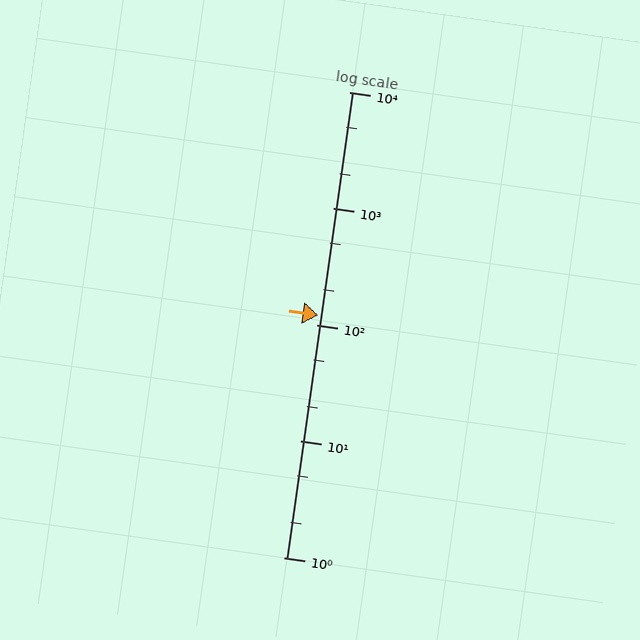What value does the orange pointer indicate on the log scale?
The pointer indicates approximately 120.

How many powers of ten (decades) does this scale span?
The scale spans 4 decades, from 1 to 10000.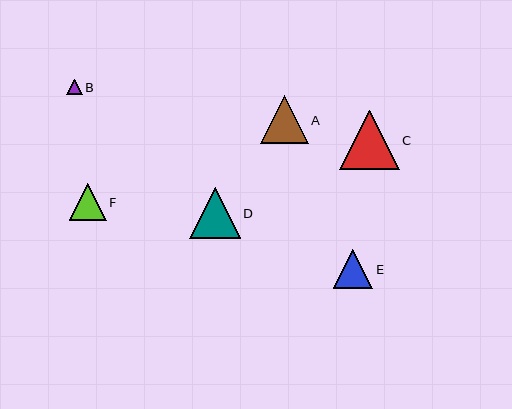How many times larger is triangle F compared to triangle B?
Triangle F is approximately 2.5 times the size of triangle B.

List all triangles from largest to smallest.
From largest to smallest: C, D, A, E, F, B.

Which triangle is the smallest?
Triangle B is the smallest with a size of approximately 15 pixels.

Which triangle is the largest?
Triangle C is the largest with a size of approximately 60 pixels.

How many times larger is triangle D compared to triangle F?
Triangle D is approximately 1.4 times the size of triangle F.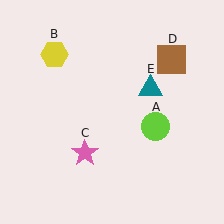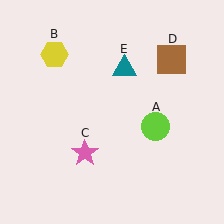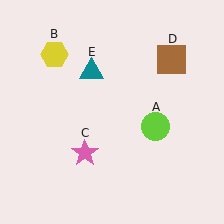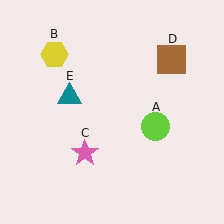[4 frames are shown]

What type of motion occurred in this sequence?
The teal triangle (object E) rotated counterclockwise around the center of the scene.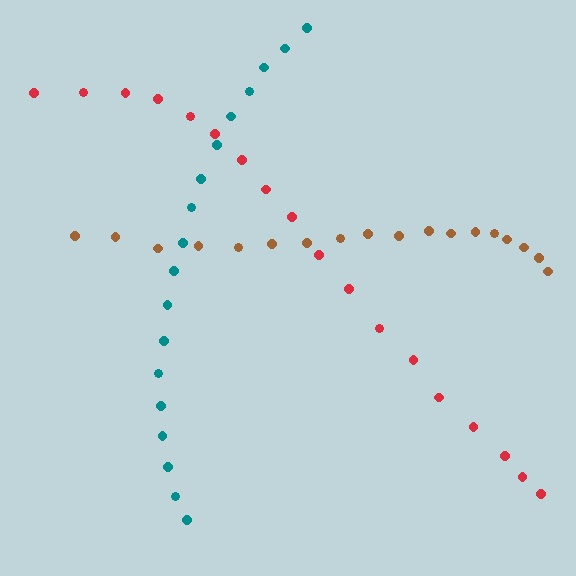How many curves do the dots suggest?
There are 3 distinct paths.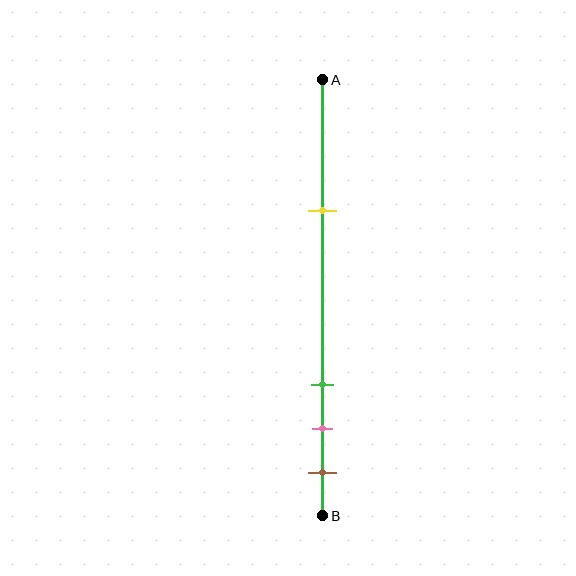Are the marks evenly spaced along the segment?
No, the marks are not evenly spaced.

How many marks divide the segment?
There are 4 marks dividing the segment.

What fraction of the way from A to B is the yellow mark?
The yellow mark is approximately 30% (0.3) of the way from A to B.